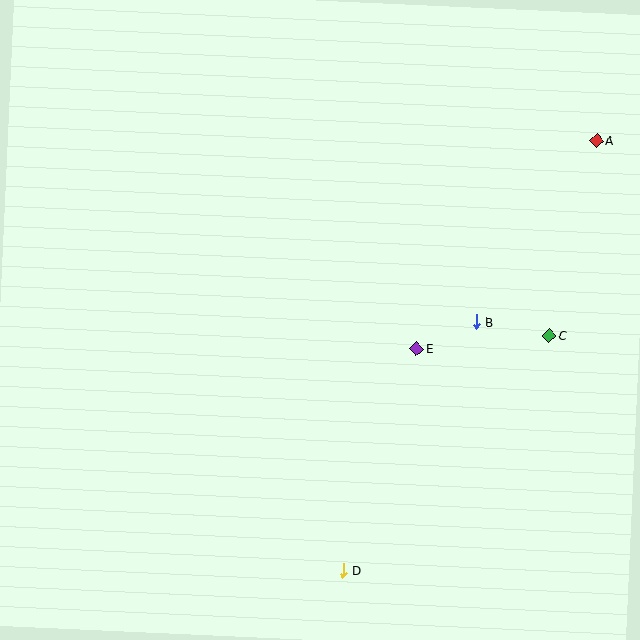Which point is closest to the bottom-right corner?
Point D is closest to the bottom-right corner.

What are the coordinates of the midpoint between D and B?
The midpoint between D and B is at (410, 446).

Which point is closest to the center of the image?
Point E at (417, 349) is closest to the center.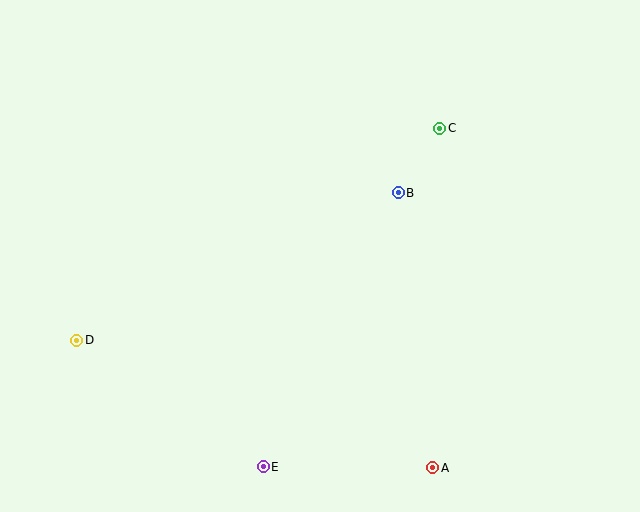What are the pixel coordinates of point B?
Point B is at (398, 193).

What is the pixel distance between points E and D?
The distance between E and D is 225 pixels.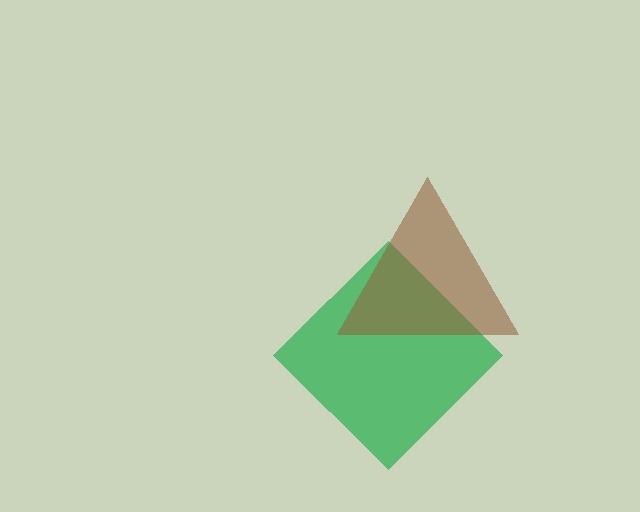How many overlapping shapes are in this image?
There are 2 overlapping shapes in the image.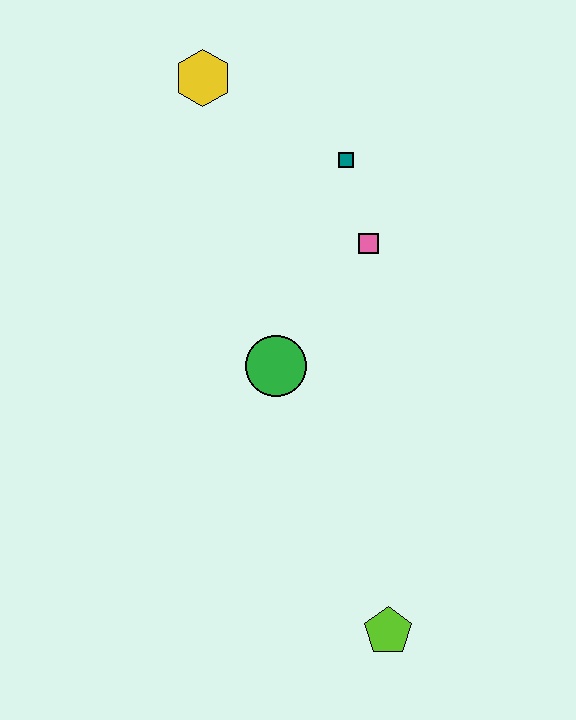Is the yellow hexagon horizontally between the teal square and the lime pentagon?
No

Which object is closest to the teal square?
The pink square is closest to the teal square.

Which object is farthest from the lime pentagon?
The yellow hexagon is farthest from the lime pentagon.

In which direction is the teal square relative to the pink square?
The teal square is above the pink square.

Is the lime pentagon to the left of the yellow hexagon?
No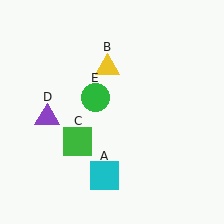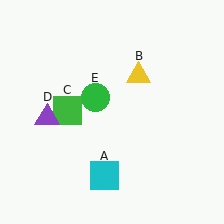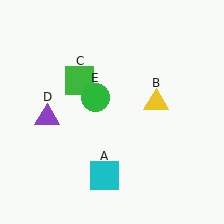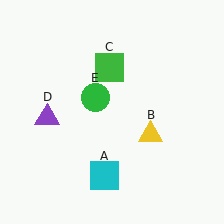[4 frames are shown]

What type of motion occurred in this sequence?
The yellow triangle (object B), green square (object C) rotated clockwise around the center of the scene.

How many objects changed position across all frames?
2 objects changed position: yellow triangle (object B), green square (object C).